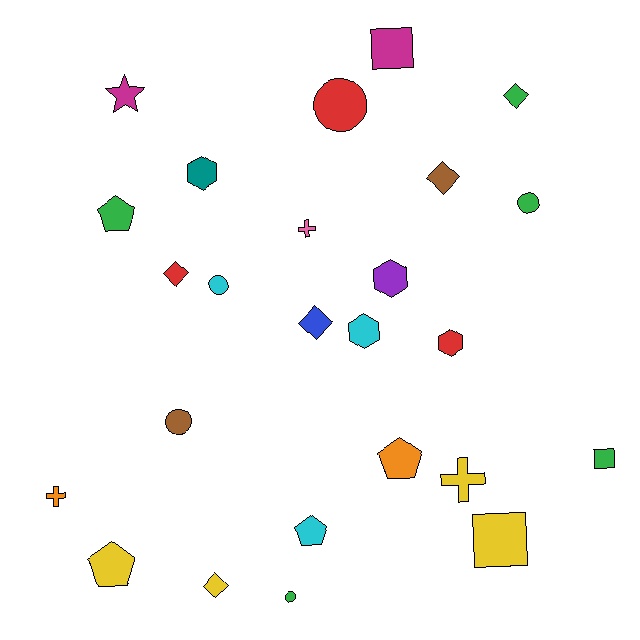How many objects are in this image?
There are 25 objects.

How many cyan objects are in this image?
There are 3 cyan objects.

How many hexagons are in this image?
There are 4 hexagons.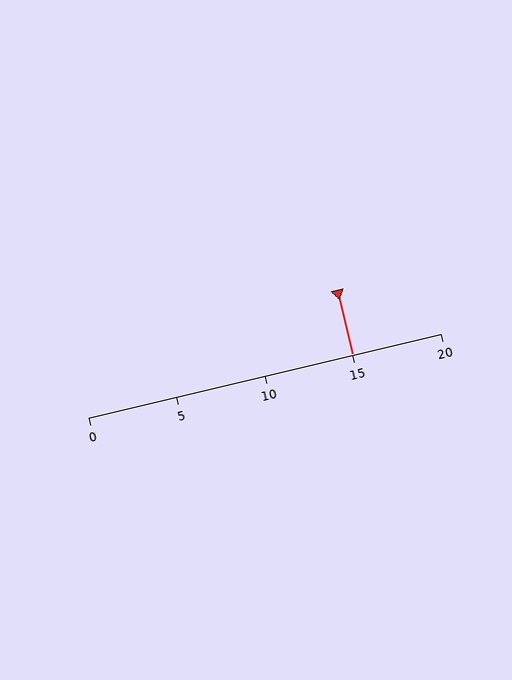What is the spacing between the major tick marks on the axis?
The major ticks are spaced 5 apart.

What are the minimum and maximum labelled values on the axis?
The axis runs from 0 to 20.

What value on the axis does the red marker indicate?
The marker indicates approximately 15.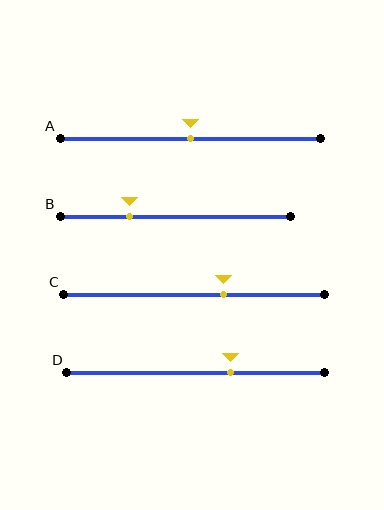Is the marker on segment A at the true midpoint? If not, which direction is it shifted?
Yes, the marker on segment A is at the true midpoint.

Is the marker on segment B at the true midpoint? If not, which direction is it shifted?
No, the marker on segment B is shifted to the left by about 20% of the segment length.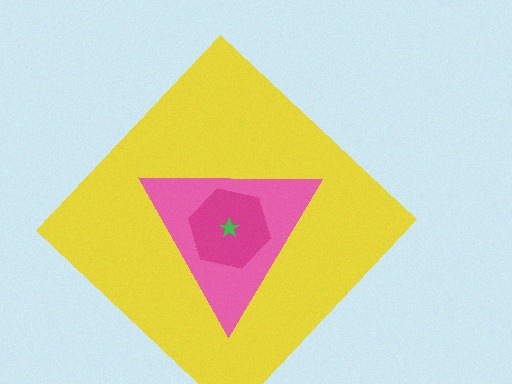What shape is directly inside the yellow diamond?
The pink triangle.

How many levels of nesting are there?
4.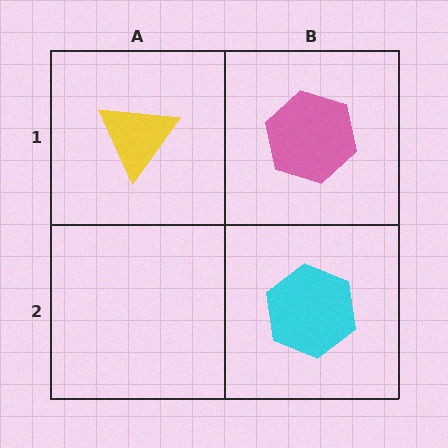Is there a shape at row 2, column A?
No, that cell is empty.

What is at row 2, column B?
A cyan hexagon.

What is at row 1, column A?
A yellow triangle.